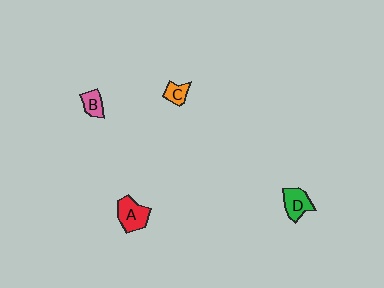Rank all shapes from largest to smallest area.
From largest to smallest: A (red), D (green), B (pink), C (orange).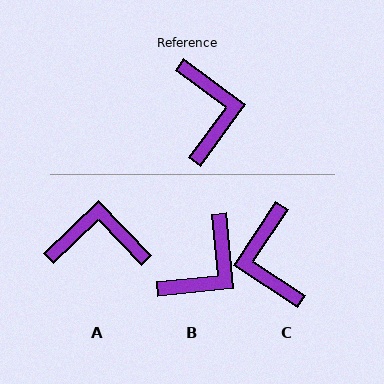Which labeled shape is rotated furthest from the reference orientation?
C, about 177 degrees away.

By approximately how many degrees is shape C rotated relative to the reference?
Approximately 177 degrees clockwise.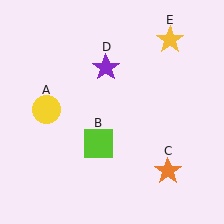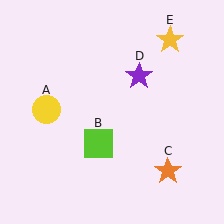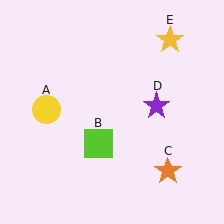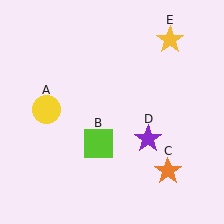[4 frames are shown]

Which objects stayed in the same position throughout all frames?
Yellow circle (object A) and lime square (object B) and orange star (object C) and yellow star (object E) remained stationary.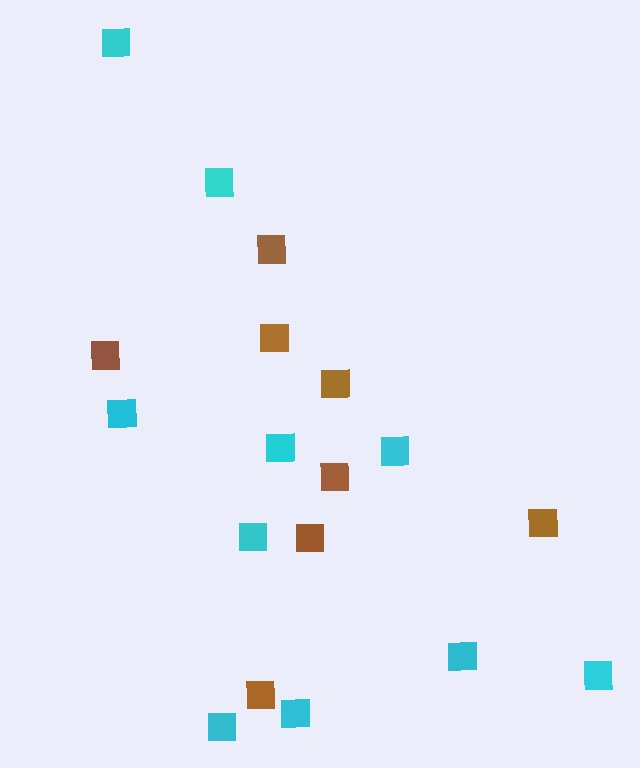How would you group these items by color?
There are 2 groups: one group of brown squares (8) and one group of cyan squares (10).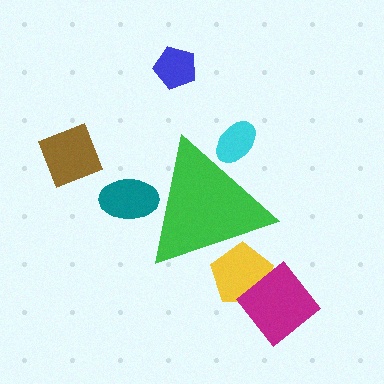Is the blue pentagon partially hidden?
No, the blue pentagon is fully visible.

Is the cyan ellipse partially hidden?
Yes, the cyan ellipse is partially hidden behind the green triangle.